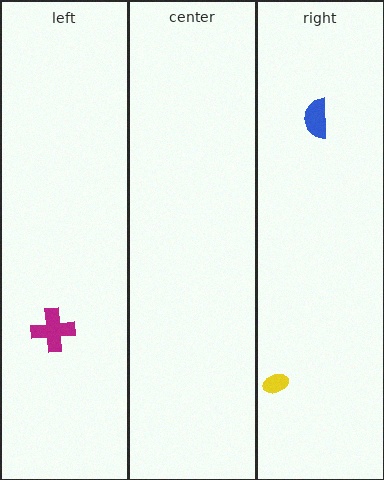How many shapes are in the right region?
2.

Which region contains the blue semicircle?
The right region.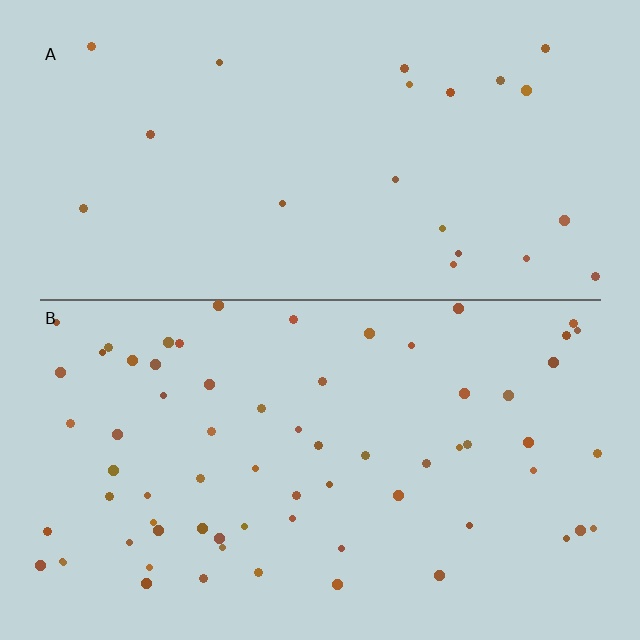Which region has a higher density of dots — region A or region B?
B (the bottom).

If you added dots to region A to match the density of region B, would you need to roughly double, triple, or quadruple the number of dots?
Approximately triple.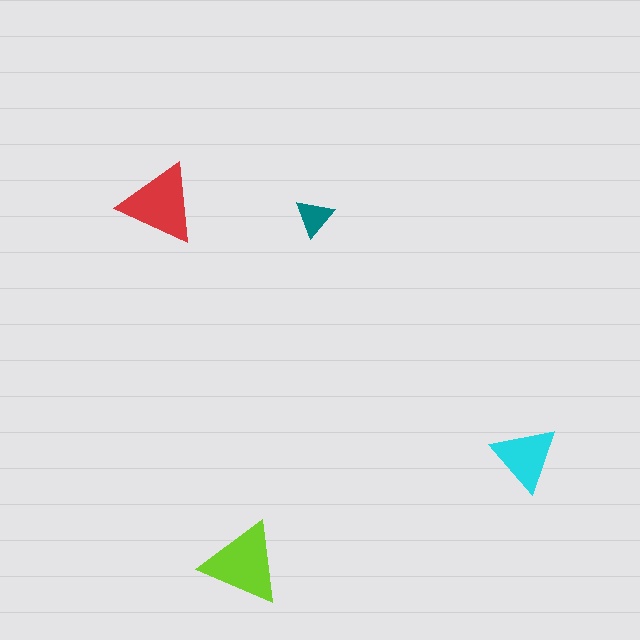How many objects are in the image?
There are 4 objects in the image.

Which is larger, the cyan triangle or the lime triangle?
The lime one.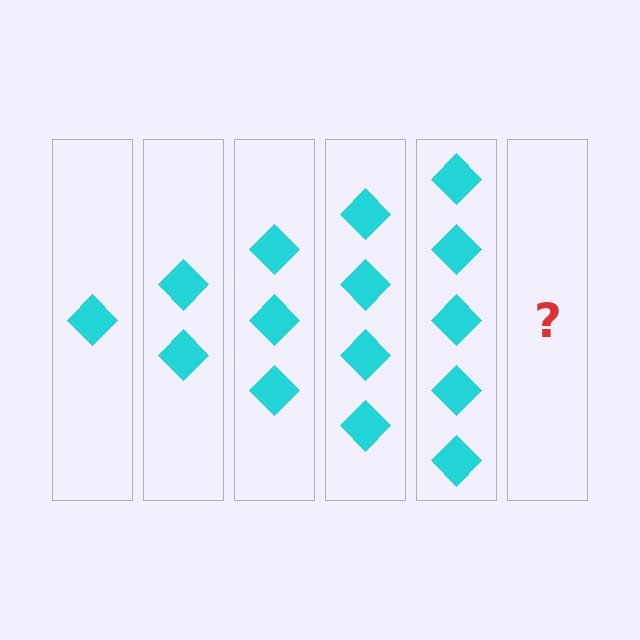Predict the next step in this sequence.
The next step is 6 diamonds.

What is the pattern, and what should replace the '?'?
The pattern is that each step adds one more diamond. The '?' should be 6 diamonds.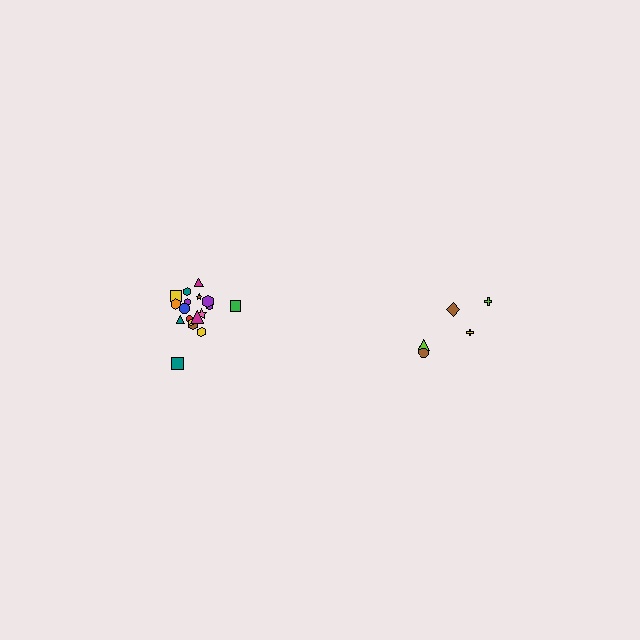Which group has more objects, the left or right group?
The left group.